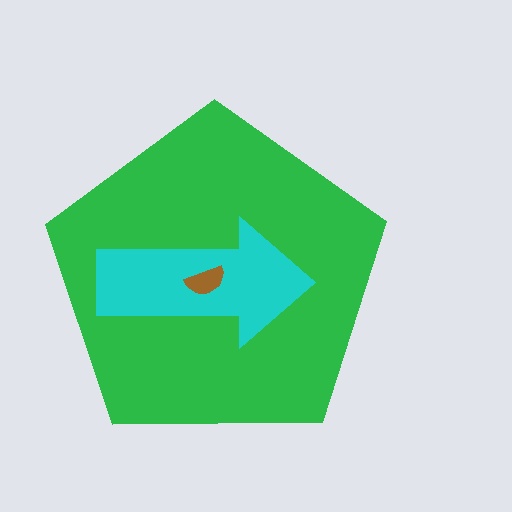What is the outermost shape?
The green pentagon.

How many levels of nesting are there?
3.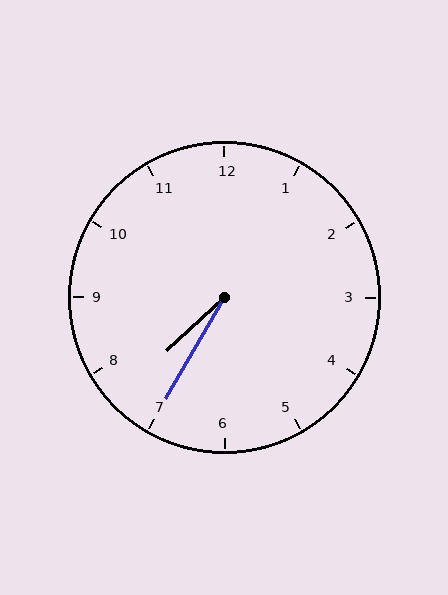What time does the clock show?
7:35.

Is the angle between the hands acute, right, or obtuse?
It is acute.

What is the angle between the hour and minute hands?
Approximately 18 degrees.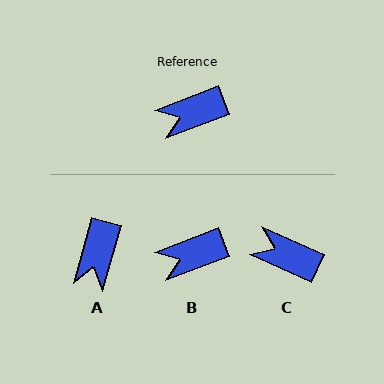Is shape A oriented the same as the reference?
No, it is off by about 53 degrees.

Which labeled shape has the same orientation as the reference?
B.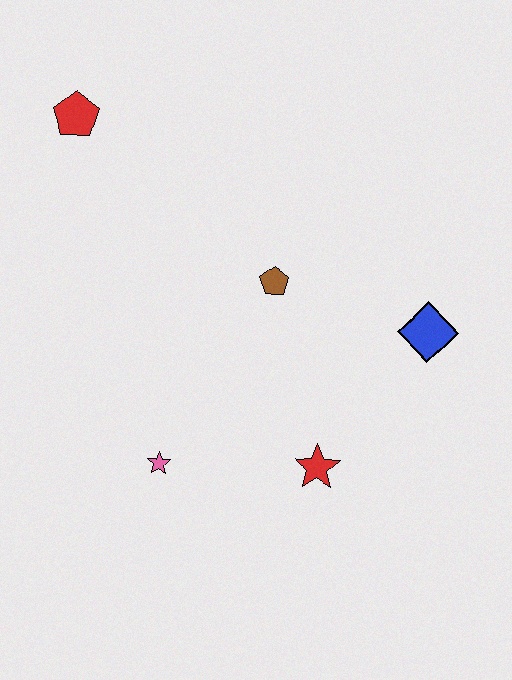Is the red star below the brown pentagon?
Yes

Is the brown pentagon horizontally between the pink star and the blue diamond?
Yes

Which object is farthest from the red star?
The red pentagon is farthest from the red star.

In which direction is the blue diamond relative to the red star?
The blue diamond is above the red star.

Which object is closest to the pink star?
The red star is closest to the pink star.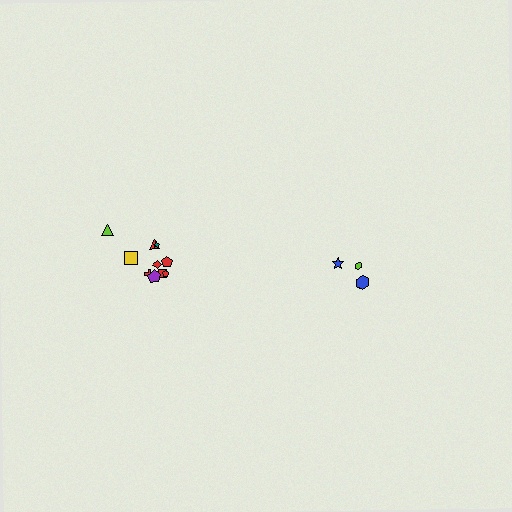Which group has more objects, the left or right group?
The left group.